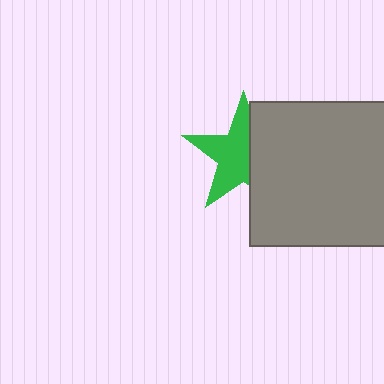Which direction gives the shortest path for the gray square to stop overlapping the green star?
Moving right gives the shortest separation.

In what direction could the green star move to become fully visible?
The green star could move left. That would shift it out from behind the gray square entirely.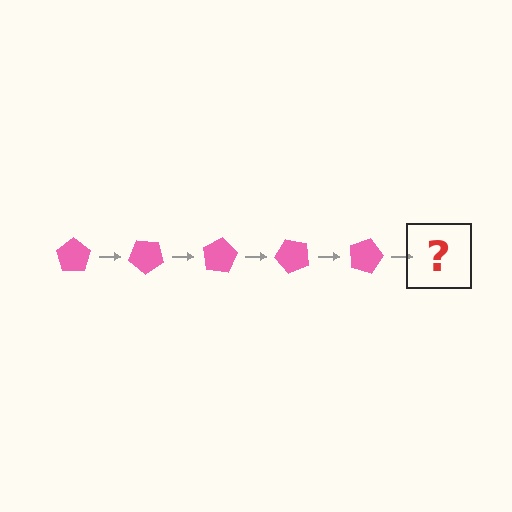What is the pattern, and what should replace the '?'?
The pattern is that the pentagon rotates 40 degrees each step. The '?' should be a pink pentagon rotated 200 degrees.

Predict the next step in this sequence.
The next step is a pink pentagon rotated 200 degrees.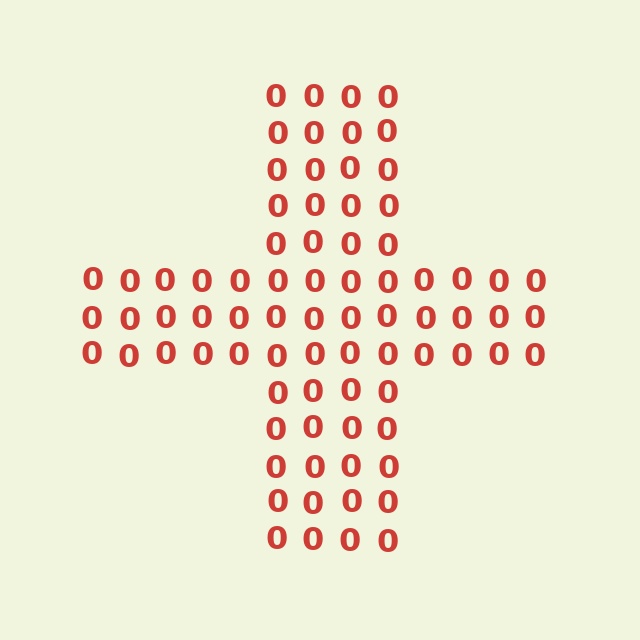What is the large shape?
The large shape is a cross.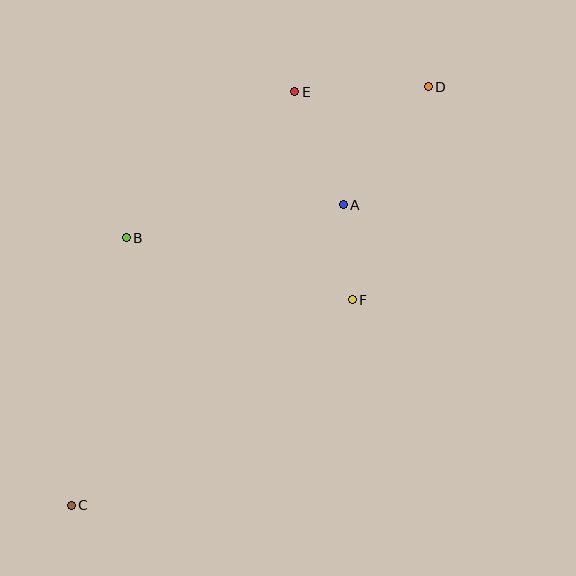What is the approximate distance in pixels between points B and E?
The distance between B and E is approximately 223 pixels.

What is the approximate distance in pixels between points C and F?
The distance between C and F is approximately 348 pixels.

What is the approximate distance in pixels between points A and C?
The distance between A and C is approximately 406 pixels.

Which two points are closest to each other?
Points A and F are closest to each other.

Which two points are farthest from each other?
Points C and D are farthest from each other.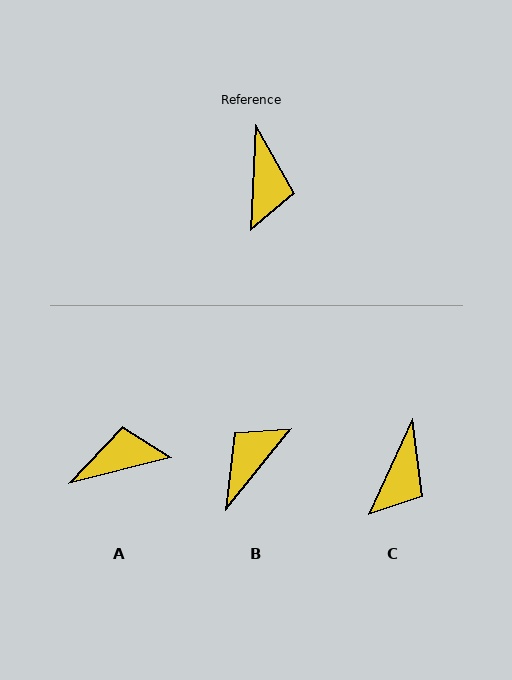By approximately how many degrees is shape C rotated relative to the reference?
Approximately 22 degrees clockwise.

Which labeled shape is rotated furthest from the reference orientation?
B, about 143 degrees away.